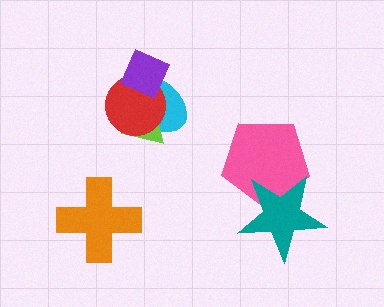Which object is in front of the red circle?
The purple diamond is in front of the red circle.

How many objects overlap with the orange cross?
0 objects overlap with the orange cross.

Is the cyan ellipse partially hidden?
Yes, it is partially covered by another shape.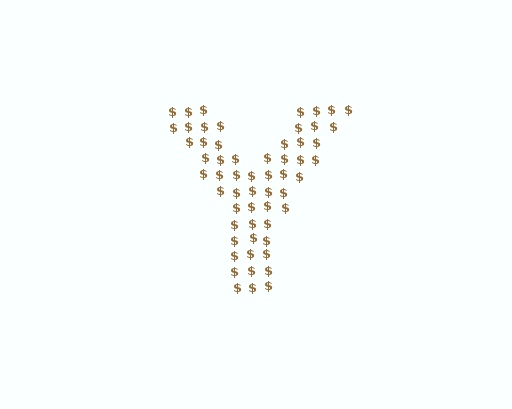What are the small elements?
The small elements are dollar signs.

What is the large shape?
The large shape is the letter Y.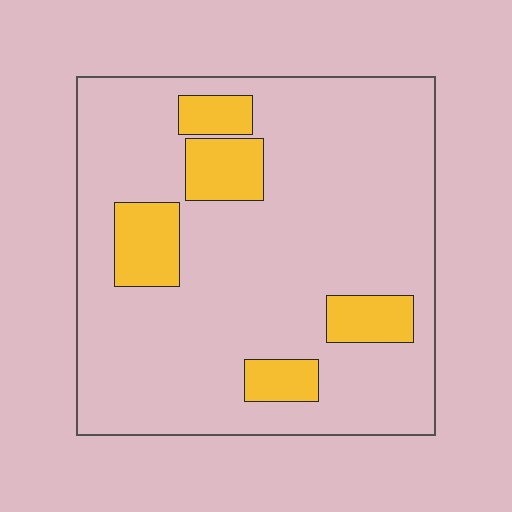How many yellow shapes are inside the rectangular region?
5.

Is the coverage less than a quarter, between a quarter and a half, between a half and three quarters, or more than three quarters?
Less than a quarter.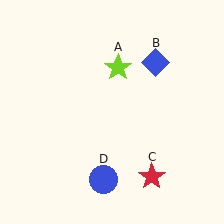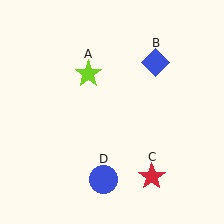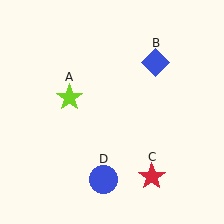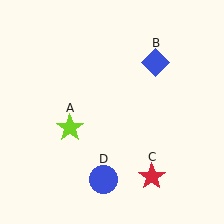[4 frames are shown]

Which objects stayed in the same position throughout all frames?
Blue diamond (object B) and red star (object C) and blue circle (object D) remained stationary.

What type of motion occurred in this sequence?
The lime star (object A) rotated counterclockwise around the center of the scene.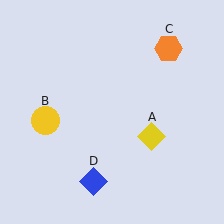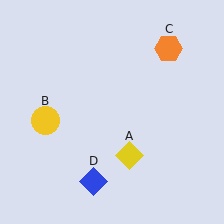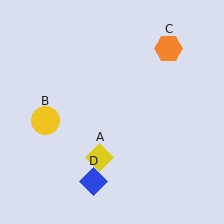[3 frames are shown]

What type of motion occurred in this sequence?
The yellow diamond (object A) rotated clockwise around the center of the scene.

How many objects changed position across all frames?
1 object changed position: yellow diamond (object A).